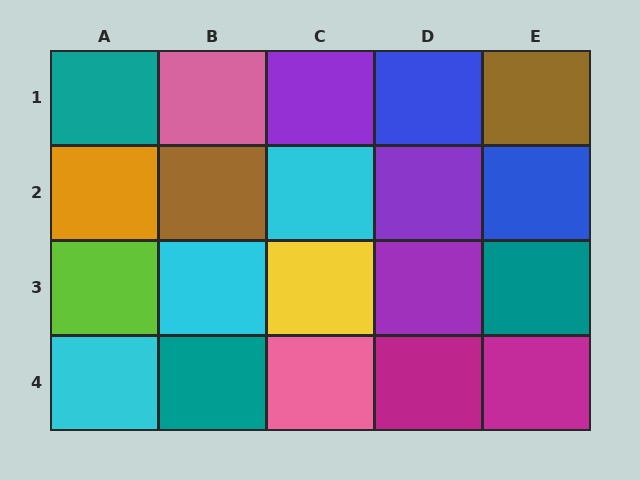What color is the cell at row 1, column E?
Brown.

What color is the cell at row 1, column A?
Teal.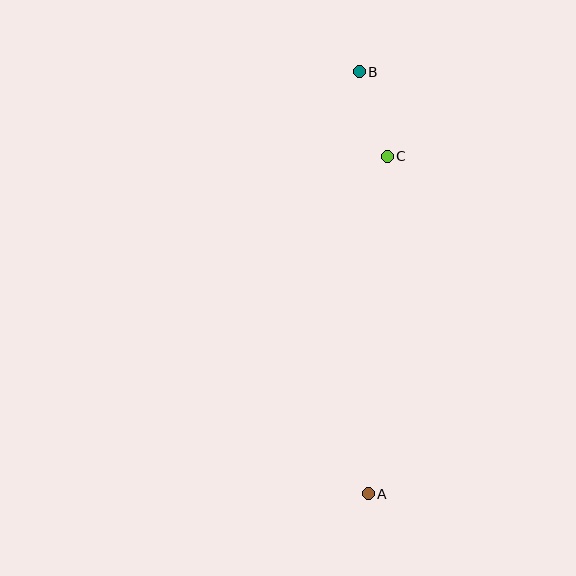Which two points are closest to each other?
Points B and C are closest to each other.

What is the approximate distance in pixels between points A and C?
The distance between A and C is approximately 338 pixels.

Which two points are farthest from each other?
Points A and B are farthest from each other.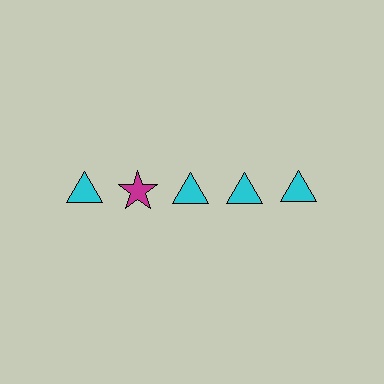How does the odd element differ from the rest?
It differs in both color (magenta instead of cyan) and shape (star instead of triangle).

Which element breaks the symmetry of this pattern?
The magenta star in the top row, second from left column breaks the symmetry. All other shapes are cyan triangles.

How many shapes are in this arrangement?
There are 5 shapes arranged in a grid pattern.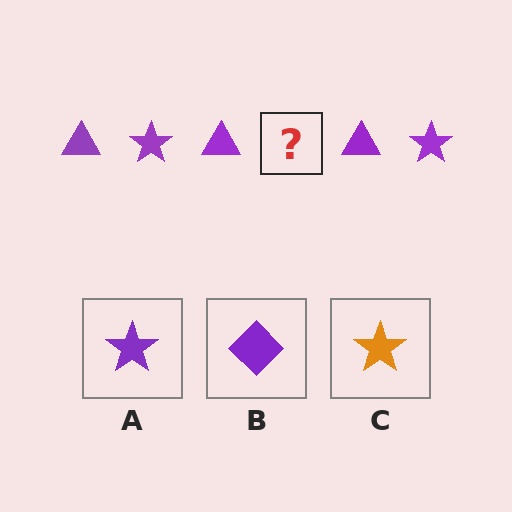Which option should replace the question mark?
Option A.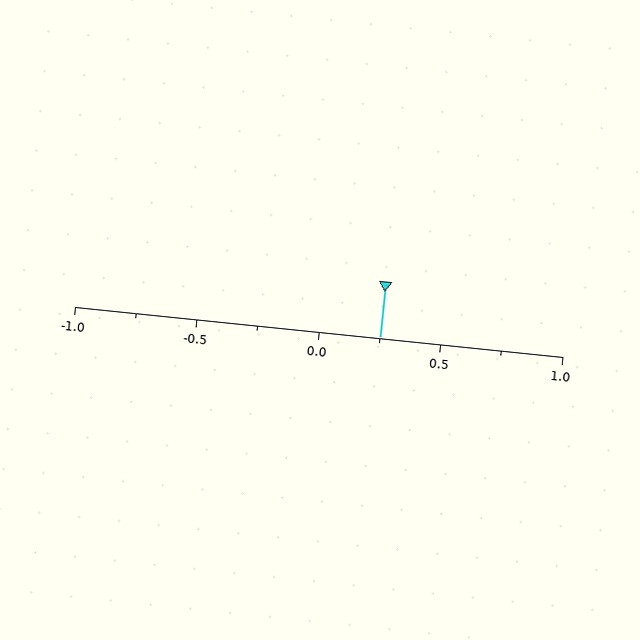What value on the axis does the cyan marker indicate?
The marker indicates approximately 0.25.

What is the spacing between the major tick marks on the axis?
The major ticks are spaced 0.5 apart.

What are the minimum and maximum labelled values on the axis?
The axis runs from -1.0 to 1.0.